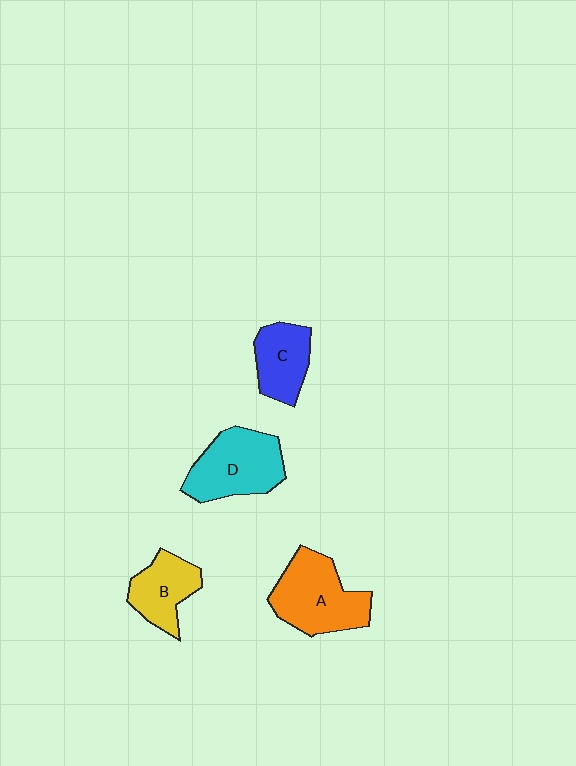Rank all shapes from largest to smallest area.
From largest to smallest: A (orange), D (cyan), B (yellow), C (blue).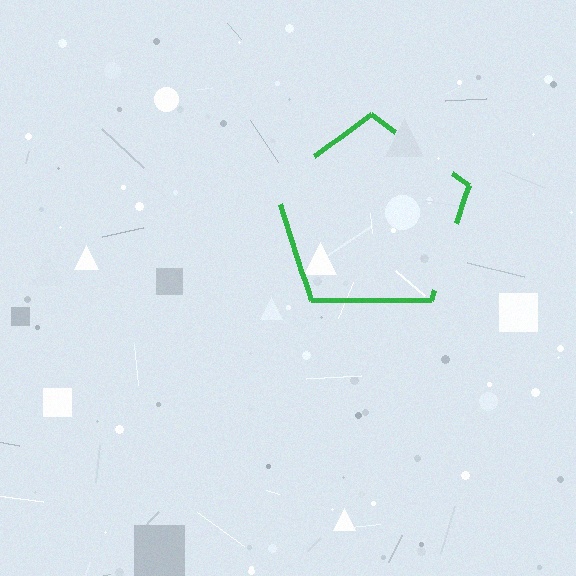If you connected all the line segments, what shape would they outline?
They would outline a pentagon.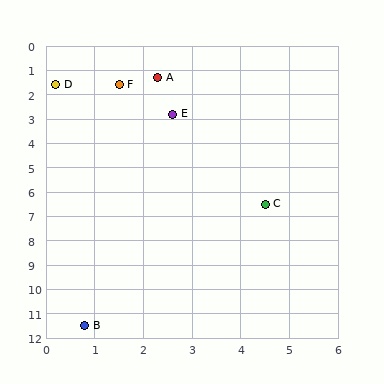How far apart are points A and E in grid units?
Points A and E are about 1.5 grid units apart.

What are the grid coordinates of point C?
Point C is at approximately (4.5, 6.5).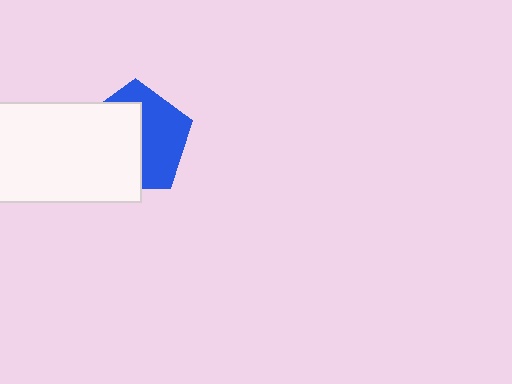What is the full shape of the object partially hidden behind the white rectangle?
The partially hidden object is a blue pentagon.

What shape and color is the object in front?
The object in front is a white rectangle.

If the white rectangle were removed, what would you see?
You would see the complete blue pentagon.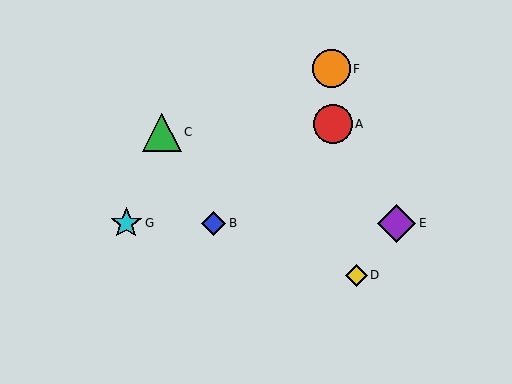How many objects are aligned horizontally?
3 objects (B, E, G) are aligned horizontally.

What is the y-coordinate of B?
Object B is at y≈223.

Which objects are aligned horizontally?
Objects B, E, G are aligned horizontally.